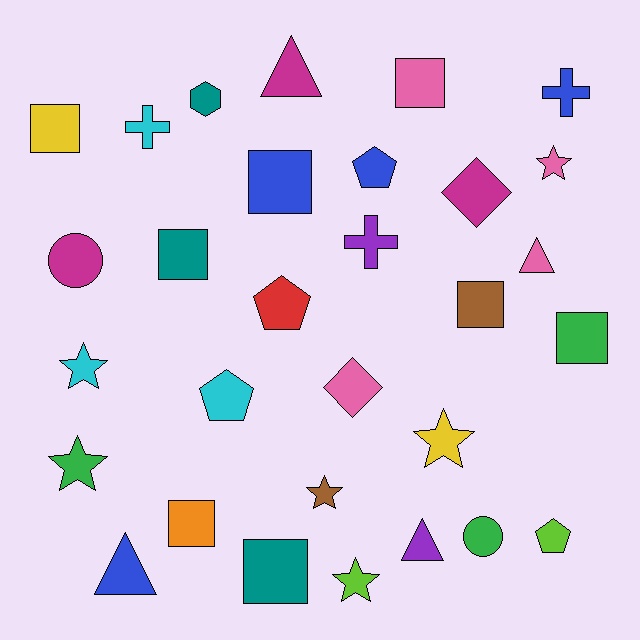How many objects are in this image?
There are 30 objects.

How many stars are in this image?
There are 6 stars.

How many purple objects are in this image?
There are 2 purple objects.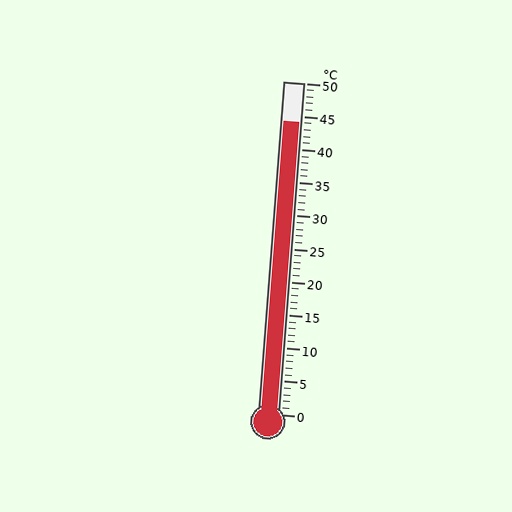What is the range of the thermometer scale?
The thermometer scale ranges from 0°C to 50°C.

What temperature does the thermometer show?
The thermometer shows approximately 44°C.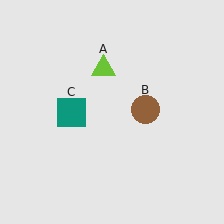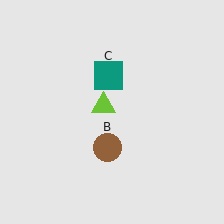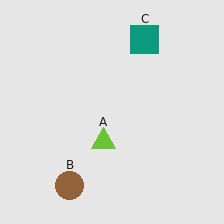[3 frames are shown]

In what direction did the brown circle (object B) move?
The brown circle (object B) moved down and to the left.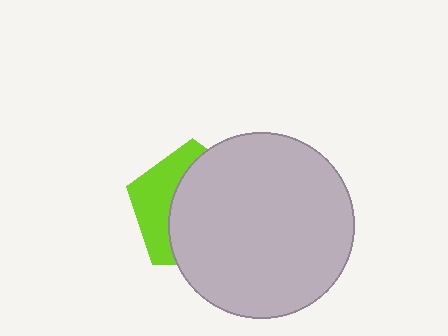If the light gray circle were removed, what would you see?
You would see the complete lime pentagon.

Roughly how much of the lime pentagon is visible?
A small part of it is visible (roughly 35%).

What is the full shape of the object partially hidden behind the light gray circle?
The partially hidden object is a lime pentagon.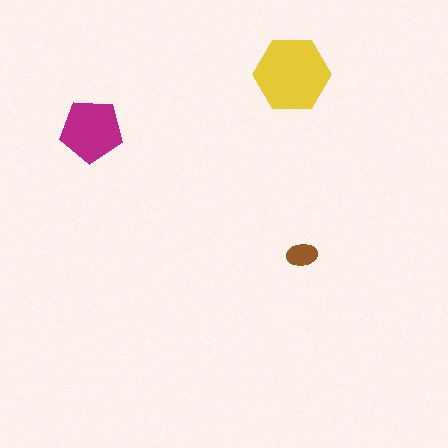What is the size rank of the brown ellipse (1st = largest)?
3rd.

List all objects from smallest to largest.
The brown ellipse, the magenta pentagon, the yellow hexagon.